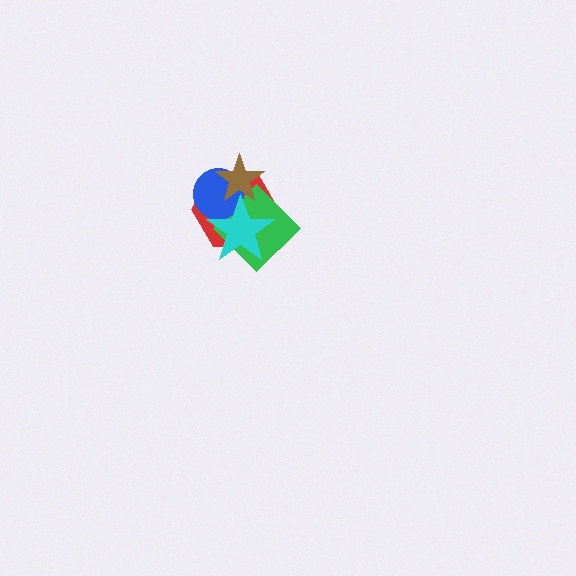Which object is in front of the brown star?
The cyan star is in front of the brown star.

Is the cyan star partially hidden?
No, no other shape covers it.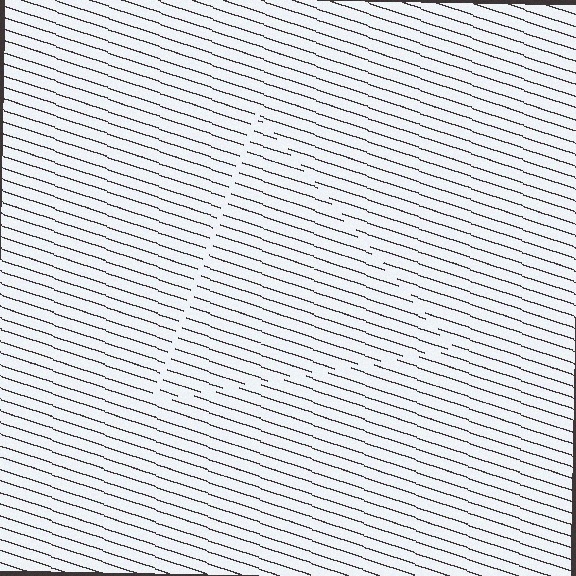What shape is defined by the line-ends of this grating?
An illusory triangle. The interior of the shape contains the same grating, shifted by half a period — the contour is defined by the phase discontinuity where line-ends from the inner and outer gratings abut.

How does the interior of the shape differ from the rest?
The interior of the shape contains the same grating, shifted by half a period — the contour is defined by the phase discontinuity where line-ends from the inner and outer gratings abut.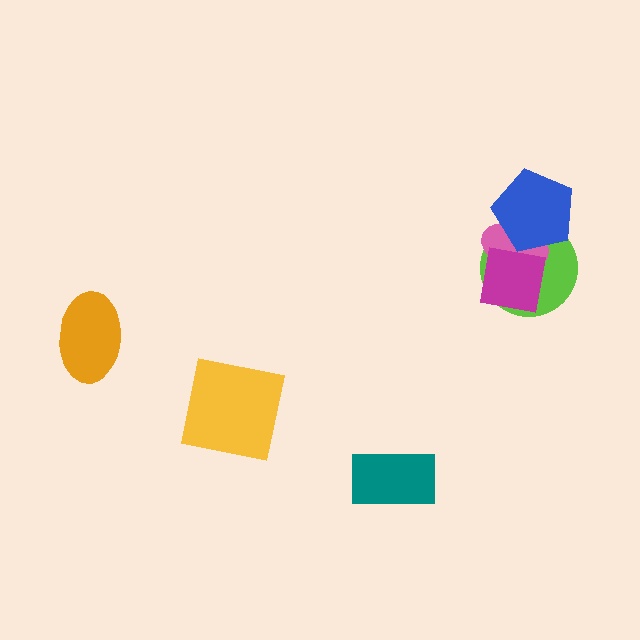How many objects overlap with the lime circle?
3 objects overlap with the lime circle.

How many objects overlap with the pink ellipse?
3 objects overlap with the pink ellipse.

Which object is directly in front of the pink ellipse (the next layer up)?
The blue pentagon is directly in front of the pink ellipse.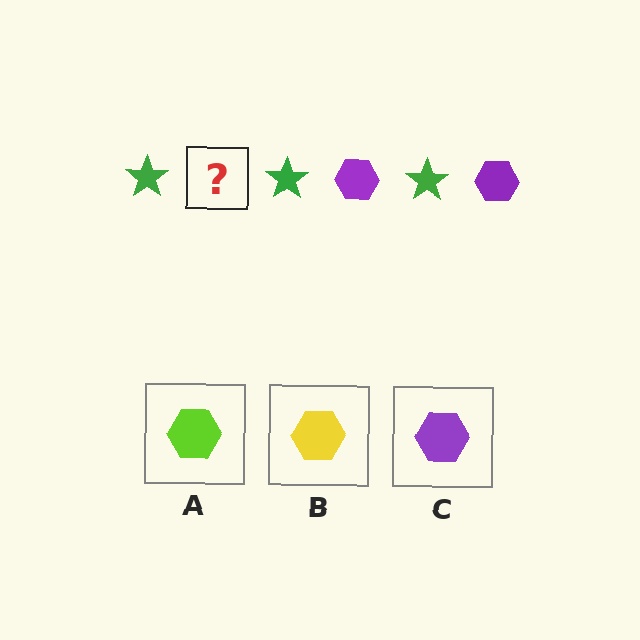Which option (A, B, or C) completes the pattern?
C.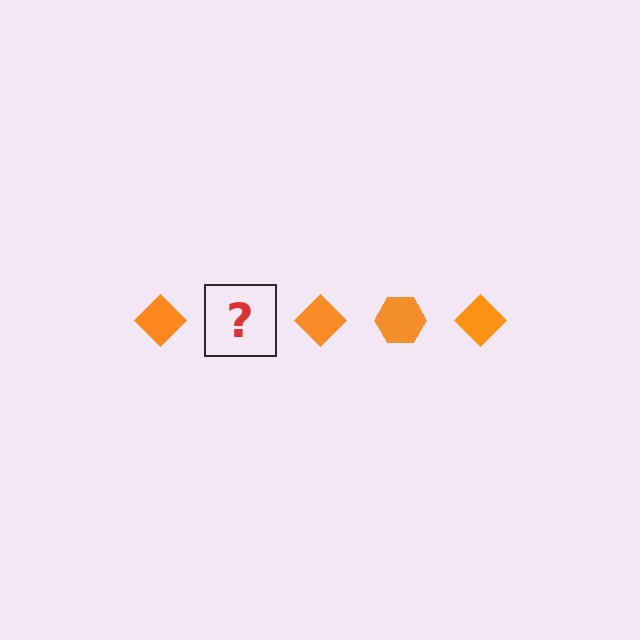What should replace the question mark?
The question mark should be replaced with an orange hexagon.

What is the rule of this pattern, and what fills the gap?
The rule is that the pattern cycles through diamond, hexagon shapes in orange. The gap should be filled with an orange hexagon.